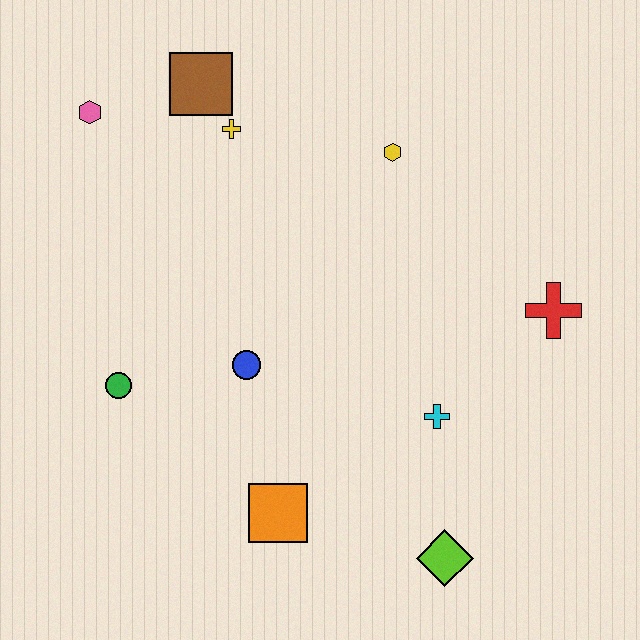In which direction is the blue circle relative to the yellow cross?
The blue circle is below the yellow cross.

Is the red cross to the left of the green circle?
No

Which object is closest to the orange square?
The blue circle is closest to the orange square.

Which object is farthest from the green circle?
The red cross is farthest from the green circle.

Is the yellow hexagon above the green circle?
Yes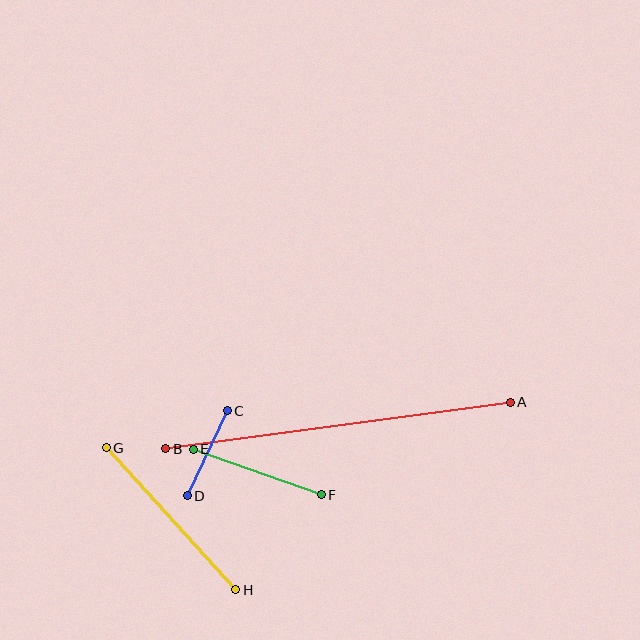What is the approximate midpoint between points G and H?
The midpoint is at approximately (171, 519) pixels.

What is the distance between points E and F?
The distance is approximately 136 pixels.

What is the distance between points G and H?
The distance is approximately 192 pixels.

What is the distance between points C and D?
The distance is approximately 94 pixels.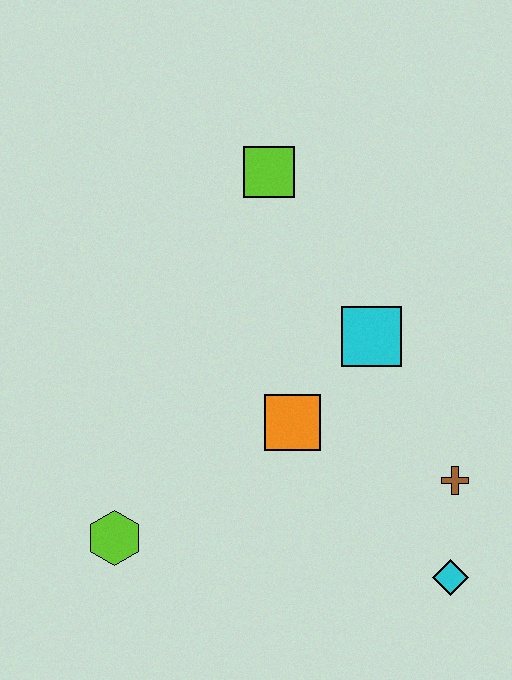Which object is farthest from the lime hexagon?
The lime square is farthest from the lime hexagon.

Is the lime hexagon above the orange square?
No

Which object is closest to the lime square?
The cyan square is closest to the lime square.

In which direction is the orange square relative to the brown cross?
The orange square is to the left of the brown cross.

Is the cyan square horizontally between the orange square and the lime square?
No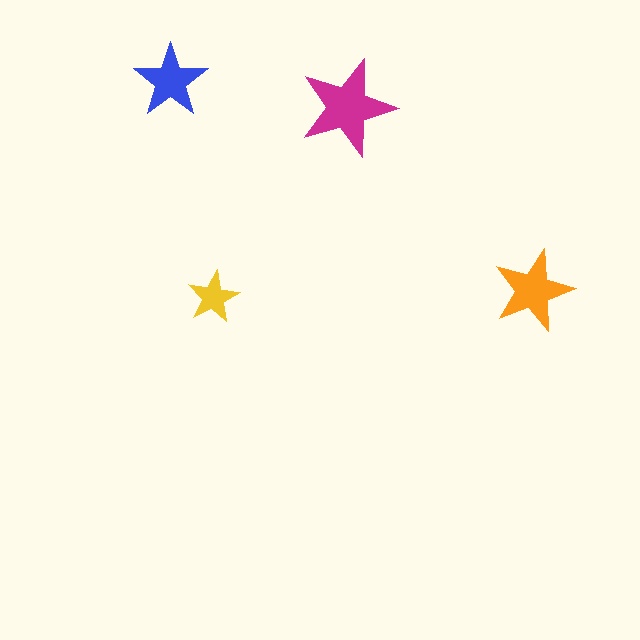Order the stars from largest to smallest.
the magenta one, the orange one, the blue one, the yellow one.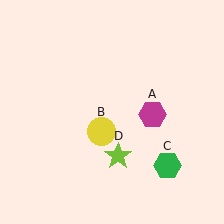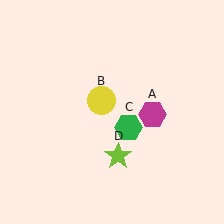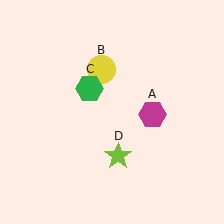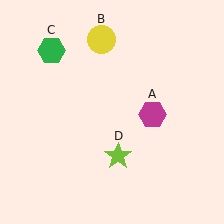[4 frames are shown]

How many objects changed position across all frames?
2 objects changed position: yellow circle (object B), green hexagon (object C).